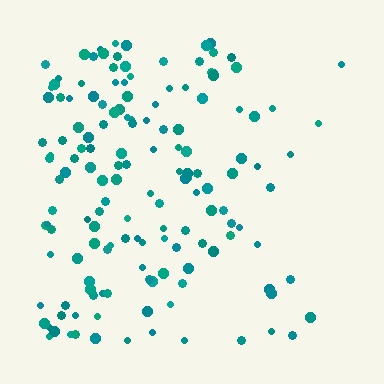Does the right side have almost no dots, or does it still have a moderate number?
Still a moderate number, just noticeably fewer than the left.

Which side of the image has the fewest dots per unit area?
The right.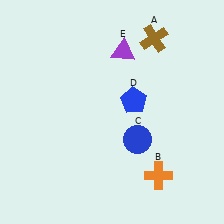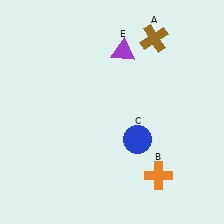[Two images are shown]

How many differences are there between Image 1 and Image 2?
There is 1 difference between the two images.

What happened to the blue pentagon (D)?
The blue pentagon (D) was removed in Image 2. It was in the top-right area of Image 1.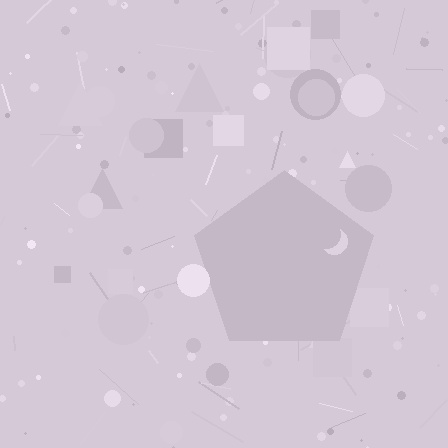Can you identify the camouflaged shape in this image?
The camouflaged shape is a pentagon.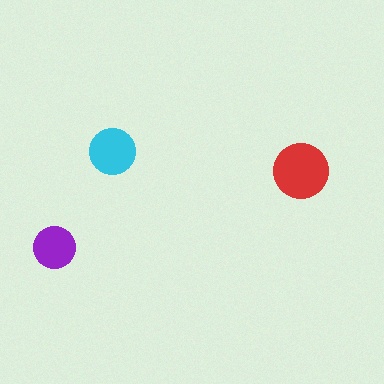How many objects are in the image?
There are 3 objects in the image.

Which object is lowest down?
The purple circle is bottommost.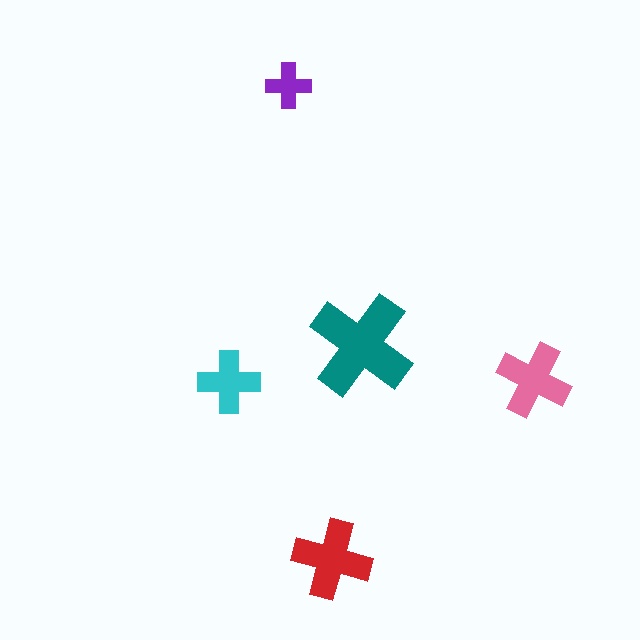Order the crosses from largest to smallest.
the teal one, the red one, the pink one, the cyan one, the purple one.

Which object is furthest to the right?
The pink cross is rightmost.